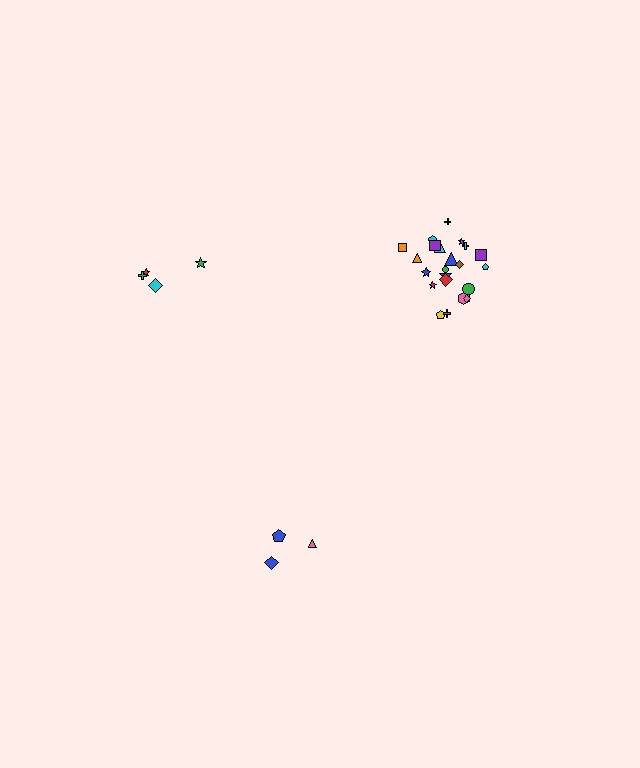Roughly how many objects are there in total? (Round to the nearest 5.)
Roughly 30 objects in total.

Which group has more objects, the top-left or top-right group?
The top-right group.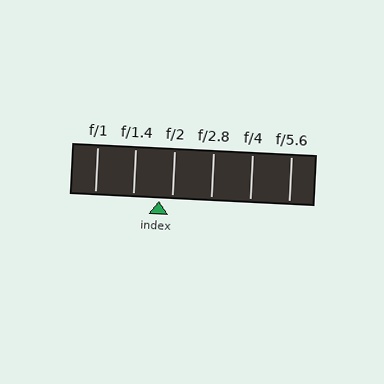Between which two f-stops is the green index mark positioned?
The index mark is between f/1.4 and f/2.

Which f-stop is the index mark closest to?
The index mark is closest to f/2.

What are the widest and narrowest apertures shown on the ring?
The widest aperture shown is f/1 and the narrowest is f/5.6.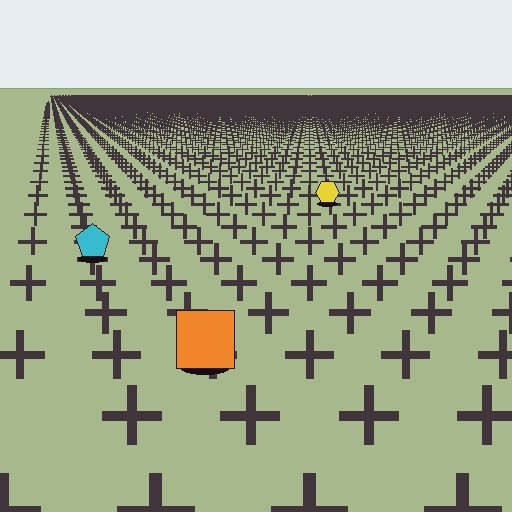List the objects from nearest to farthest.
From nearest to farthest: the orange square, the cyan pentagon, the yellow hexagon.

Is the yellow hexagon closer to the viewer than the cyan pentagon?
No. The cyan pentagon is closer — you can tell from the texture gradient: the ground texture is coarser near it.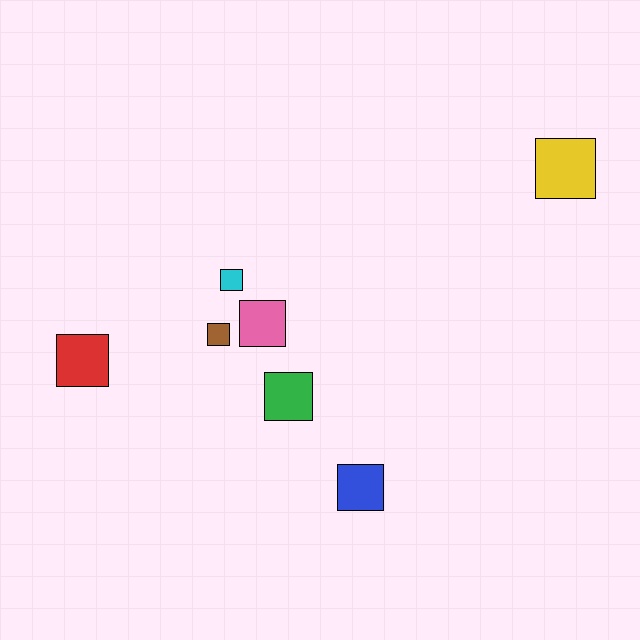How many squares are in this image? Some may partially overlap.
There are 7 squares.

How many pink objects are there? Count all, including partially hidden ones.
There is 1 pink object.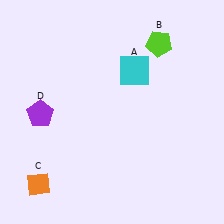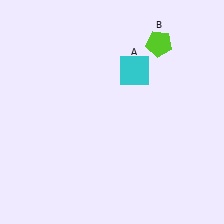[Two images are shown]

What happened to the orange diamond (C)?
The orange diamond (C) was removed in Image 2. It was in the bottom-left area of Image 1.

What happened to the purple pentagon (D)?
The purple pentagon (D) was removed in Image 2. It was in the bottom-left area of Image 1.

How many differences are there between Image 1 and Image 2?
There are 2 differences between the two images.